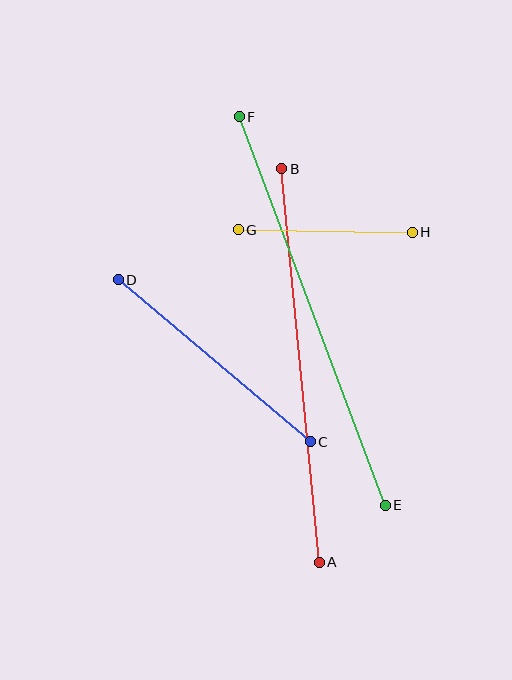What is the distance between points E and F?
The distance is approximately 415 pixels.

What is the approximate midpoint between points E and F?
The midpoint is at approximately (312, 311) pixels.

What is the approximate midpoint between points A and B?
The midpoint is at approximately (301, 366) pixels.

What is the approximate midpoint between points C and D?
The midpoint is at approximately (214, 361) pixels.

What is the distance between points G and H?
The distance is approximately 174 pixels.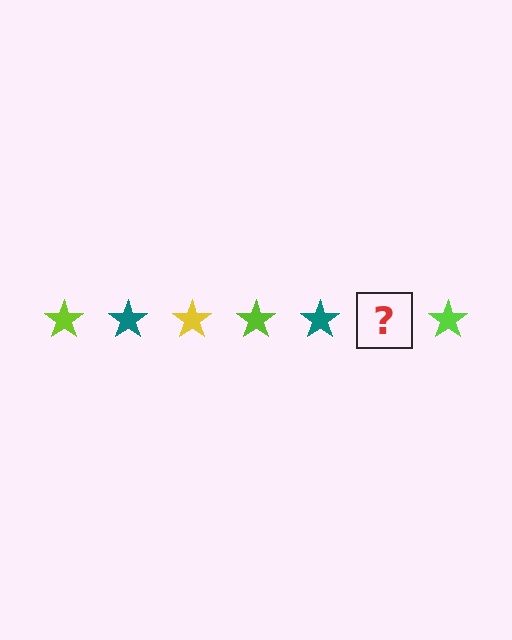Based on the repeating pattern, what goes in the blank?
The blank should be a yellow star.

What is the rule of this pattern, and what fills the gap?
The rule is that the pattern cycles through lime, teal, yellow stars. The gap should be filled with a yellow star.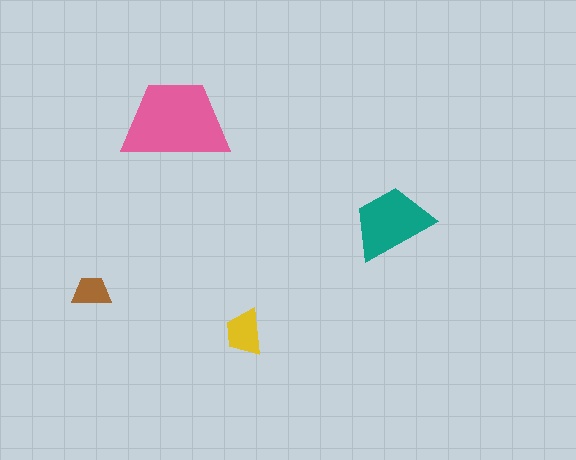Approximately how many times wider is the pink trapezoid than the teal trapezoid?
About 1.5 times wider.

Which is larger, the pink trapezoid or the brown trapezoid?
The pink one.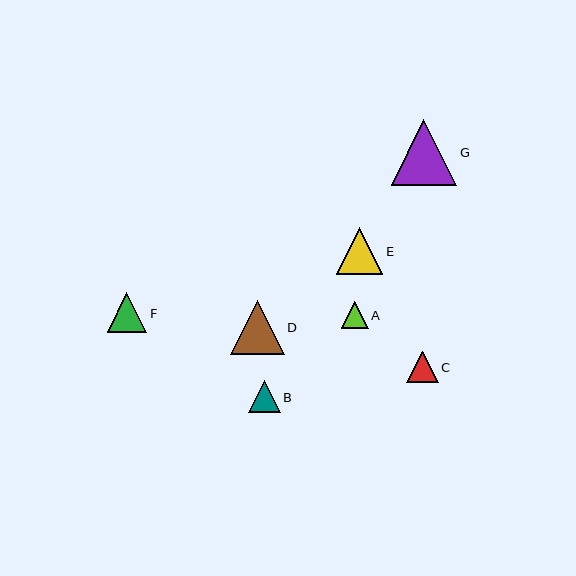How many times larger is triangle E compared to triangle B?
Triangle E is approximately 1.5 times the size of triangle B.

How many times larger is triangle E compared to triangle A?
Triangle E is approximately 1.7 times the size of triangle A.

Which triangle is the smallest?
Triangle A is the smallest with a size of approximately 27 pixels.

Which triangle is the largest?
Triangle G is the largest with a size of approximately 65 pixels.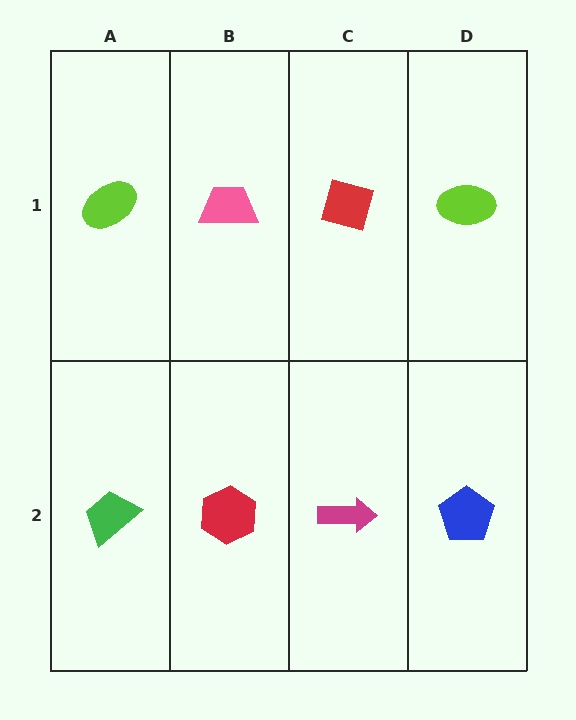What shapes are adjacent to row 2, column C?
A red square (row 1, column C), a red hexagon (row 2, column B), a blue pentagon (row 2, column D).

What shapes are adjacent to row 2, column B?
A pink trapezoid (row 1, column B), a green trapezoid (row 2, column A), a magenta arrow (row 2, column C).